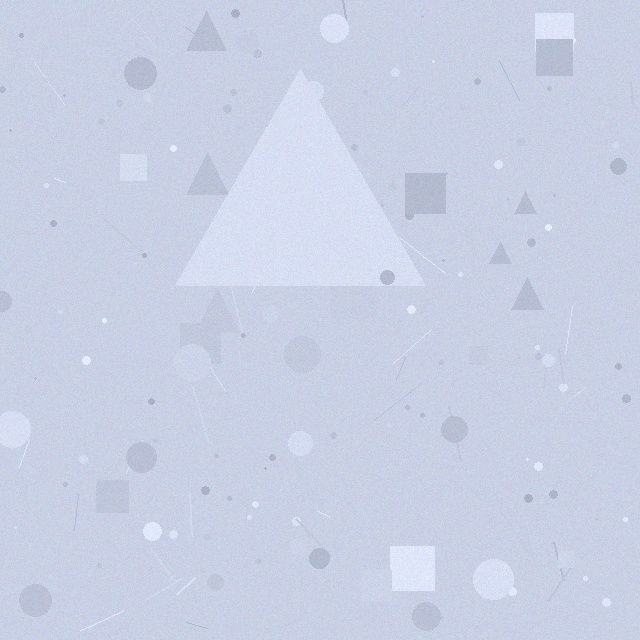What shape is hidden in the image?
A triangle is hidden in the image.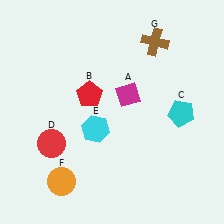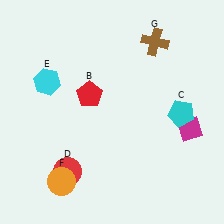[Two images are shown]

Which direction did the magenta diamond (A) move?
The magenta diamond (A) moved right.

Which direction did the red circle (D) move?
The red circle (D) moved down.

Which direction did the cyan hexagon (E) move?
The cyan hexagon (E) moved left.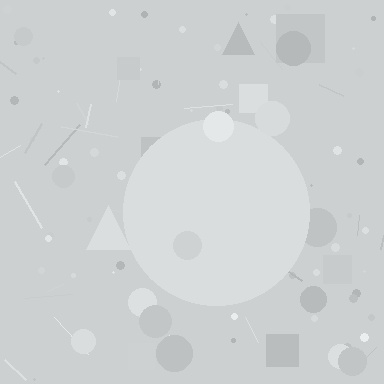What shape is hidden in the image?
A circle is hidden in the image.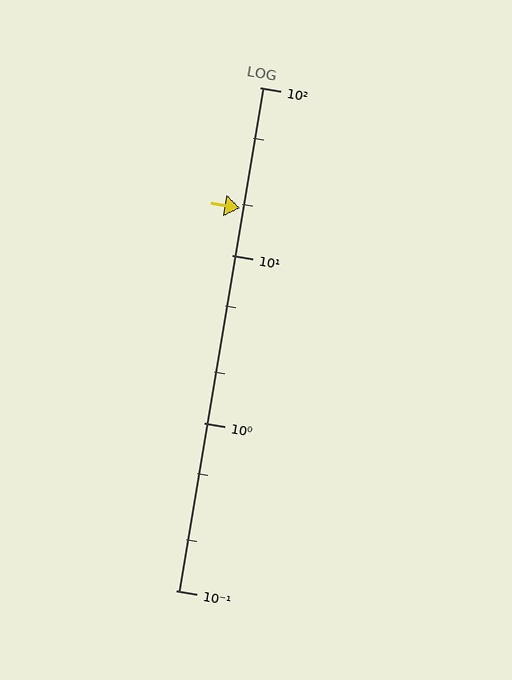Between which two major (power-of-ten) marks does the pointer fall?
The pointer is between 10 and 100.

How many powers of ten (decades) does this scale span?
The scale spans 3 decades, from 0.1 to 100.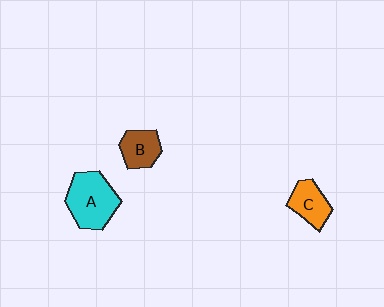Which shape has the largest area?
Shape A (cyan).